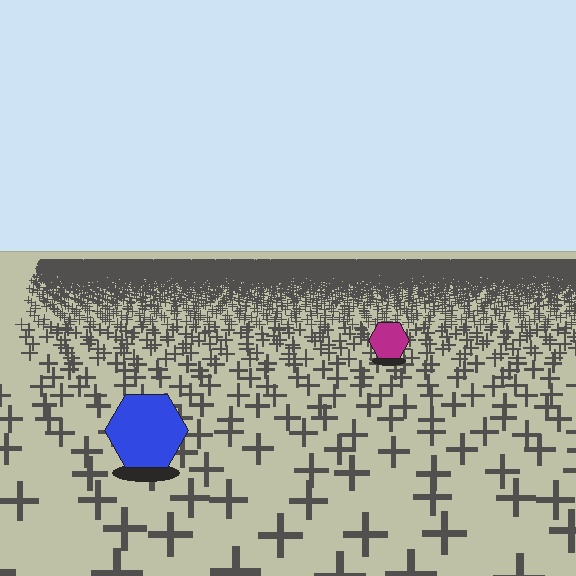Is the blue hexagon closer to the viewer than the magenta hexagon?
Yes. The blue hexagon is closer — you can tell from the texture gradient: the ground texture is coarser near it.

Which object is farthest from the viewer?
The magenta hexagon is farthest from the viewer. It appears smaller and the ground texture around it is denser.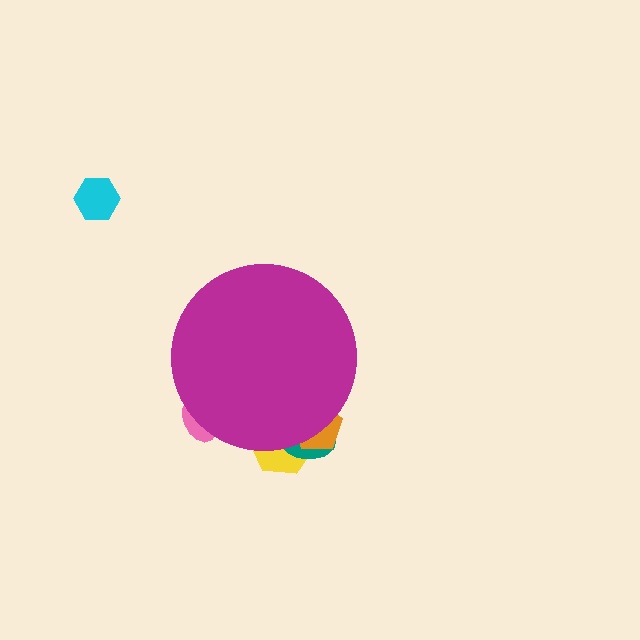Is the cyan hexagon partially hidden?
No, the cyan hexagon is fully visible.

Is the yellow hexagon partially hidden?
Yes, the yellow hexagon is partially hidden behind the magenta circle.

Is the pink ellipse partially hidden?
Yes, the pink ellipse is partially hidden behind the magenta circle.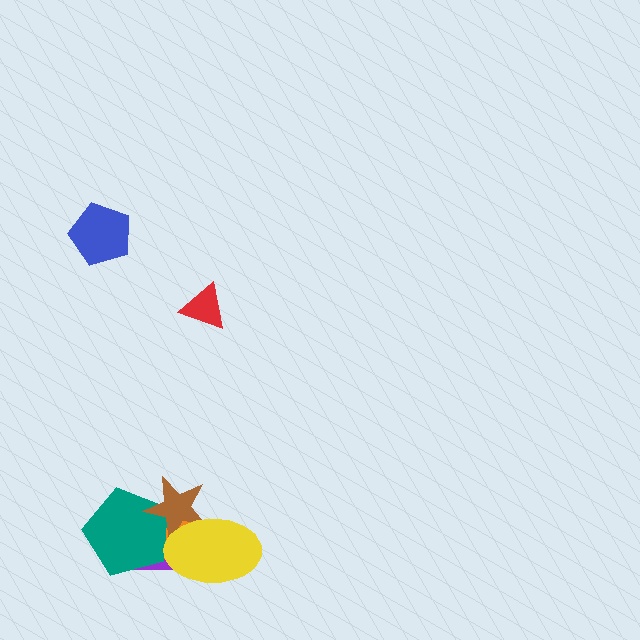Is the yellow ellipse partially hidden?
No, no other shape covers it.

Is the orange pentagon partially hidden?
Yes, it is partially covered by another shape.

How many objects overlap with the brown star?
4 objects overlap with the brown star.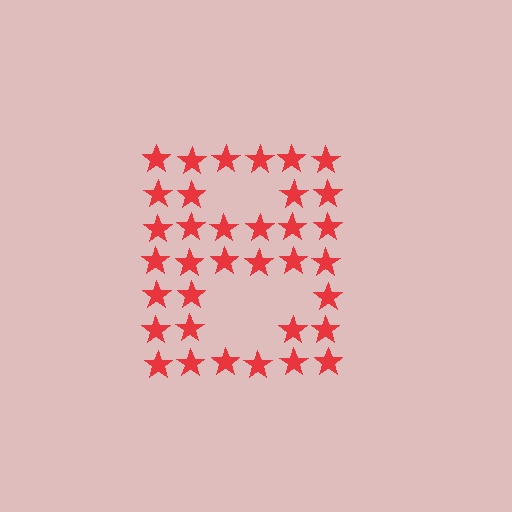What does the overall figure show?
The overall figure shows the letter B.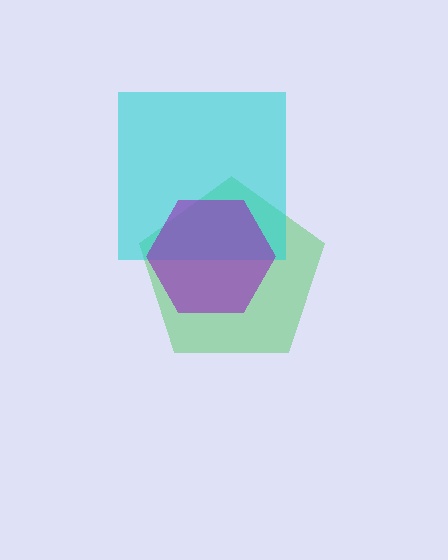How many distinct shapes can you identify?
There are 3 distinct shapes: a green pentagon, a cyan square, a purple hexagon.